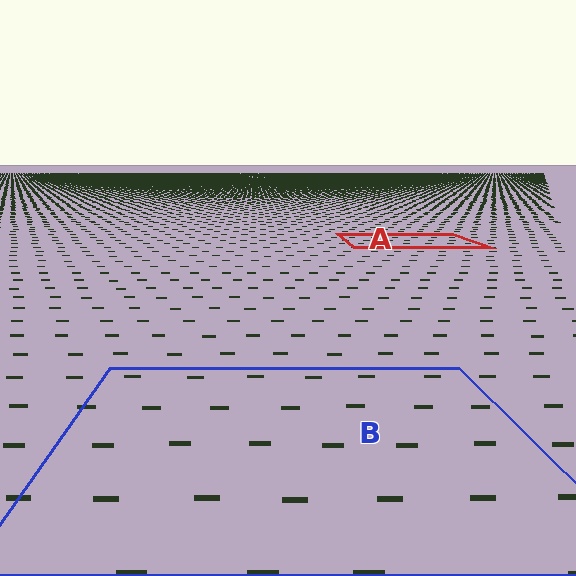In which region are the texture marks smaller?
The texture marks are smaller in region A, because it is farther away.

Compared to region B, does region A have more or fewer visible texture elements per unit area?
Region A has more texture elements per unit area — they are packed more densely because it is farther away.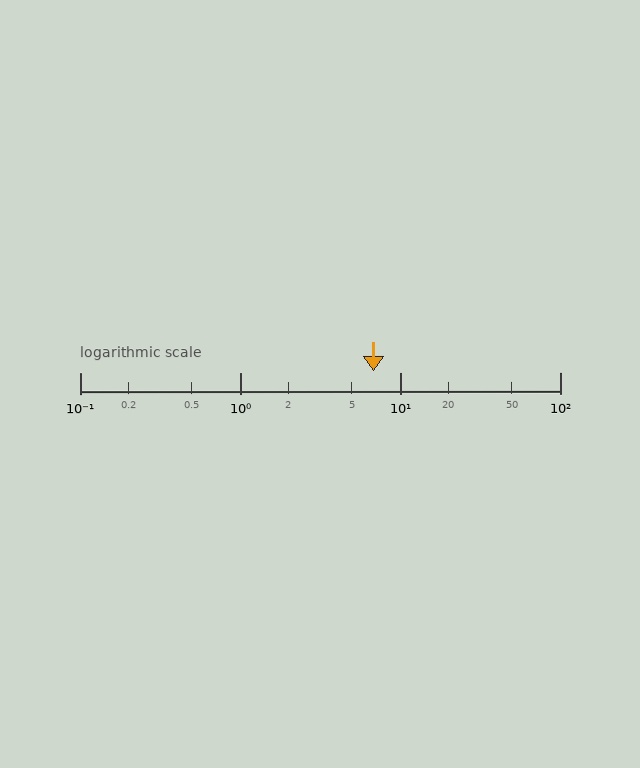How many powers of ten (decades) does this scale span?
The scale spans 3 decades, from 0.1 to 100.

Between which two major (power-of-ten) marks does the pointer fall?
The pointer is between 1 and 10.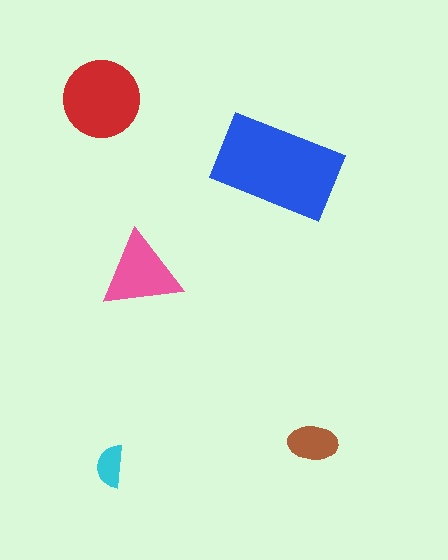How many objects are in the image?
There are 5 objects in the image.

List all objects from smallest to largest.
The cyan semicircle, the brown ellipse, the pink triangle, the red circle, the blue rectangle.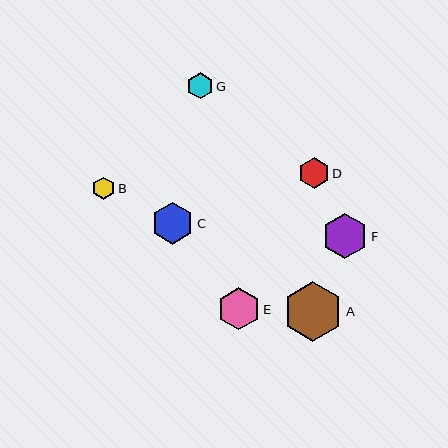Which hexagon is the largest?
Hexagon A is the largest with a size of approximately 60 pixels.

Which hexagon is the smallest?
Hexagon B is the smallest with a size of approximately 23 pixels.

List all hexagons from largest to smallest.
From largest to smallest: A, F, C, E, D, G, B.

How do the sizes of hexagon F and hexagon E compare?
Hexagon F and hexagon E are approximately the same size.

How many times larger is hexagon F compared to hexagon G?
Hexagon F is approximately 1.8 times the size of hexagon G.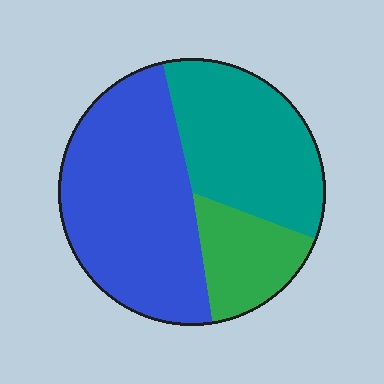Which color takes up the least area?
Green, at roughly 15%.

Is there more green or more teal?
Teal.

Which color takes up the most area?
Blue, at roughly 50%.